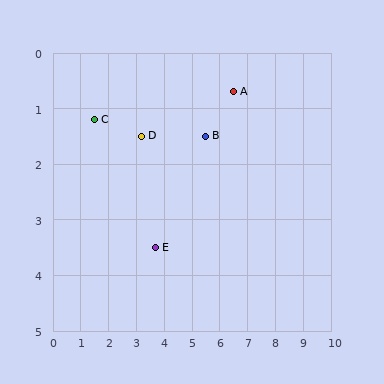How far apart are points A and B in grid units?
Points A and B are about 1.3 grid units apart.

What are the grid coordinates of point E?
Point E is at approximately (3.7, 3.5).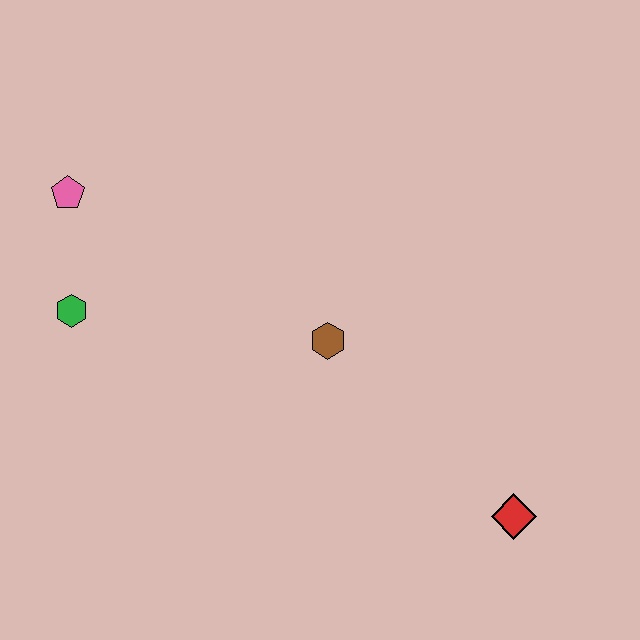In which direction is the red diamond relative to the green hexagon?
The red diamond is to the right of the green hexagon.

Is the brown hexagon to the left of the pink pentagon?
No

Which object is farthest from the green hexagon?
The red diamond is farthest from the green hexagon.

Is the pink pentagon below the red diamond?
No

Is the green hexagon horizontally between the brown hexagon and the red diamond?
No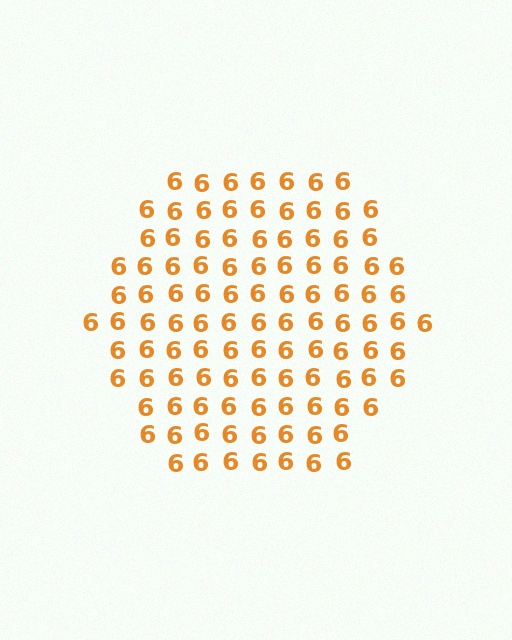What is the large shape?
The large shape is a hexagon.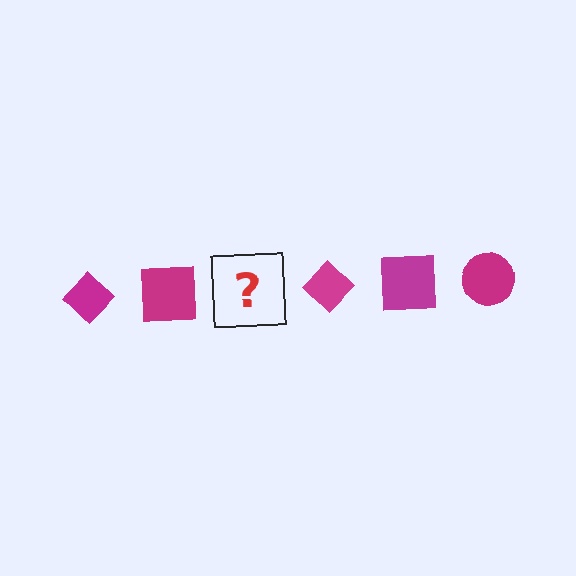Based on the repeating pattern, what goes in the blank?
The blank should be a magenta circle.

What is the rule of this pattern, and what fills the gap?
The rule is that the pattern cycles through diamond, square, circle shapes in magenta. The gap should be filled with a magenta circle.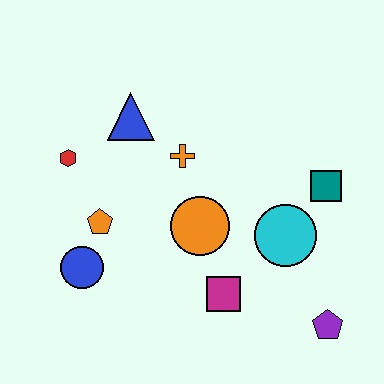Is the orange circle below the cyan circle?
No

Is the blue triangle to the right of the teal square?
No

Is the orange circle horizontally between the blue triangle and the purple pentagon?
Yes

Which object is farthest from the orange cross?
The purple pentagon is farthest from the orange cross.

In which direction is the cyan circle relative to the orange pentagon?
The cyan circle is to the right of the orange pentagon.